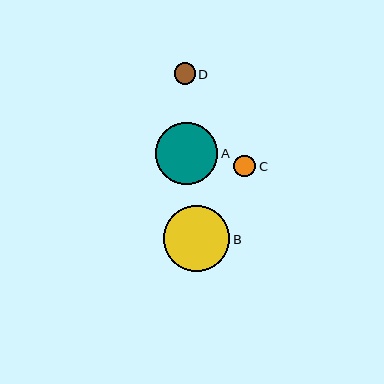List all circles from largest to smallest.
From largest to smallest: B, A, C, D.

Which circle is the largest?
Circle B is the largest with a size of approximately 66 pixels.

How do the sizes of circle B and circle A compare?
Circle B and circle A are approximately the same size.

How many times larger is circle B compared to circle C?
Circle B is approximately 3.0 times the size of circle C.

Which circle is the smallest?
Circle D is the smallest with a size of approximately 21 pixels.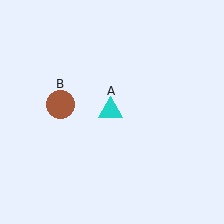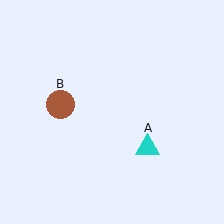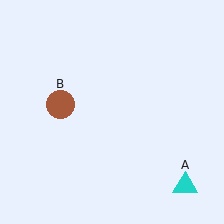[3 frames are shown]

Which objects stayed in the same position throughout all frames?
Brown circle (object B) remained stationary.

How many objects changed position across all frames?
1 object changed position: cyan triangle (object A).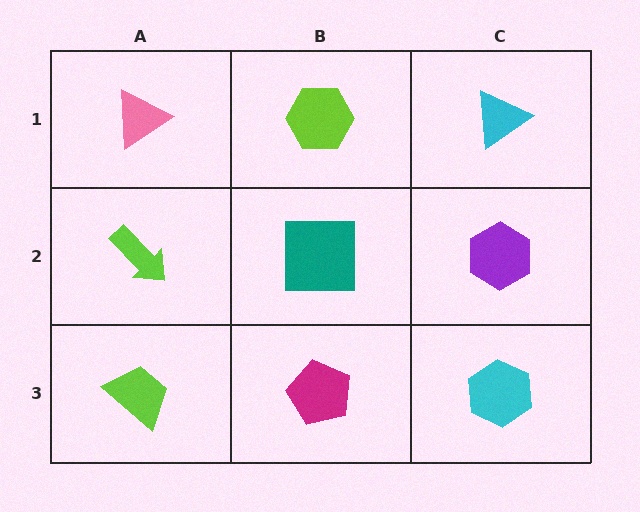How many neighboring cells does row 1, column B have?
3.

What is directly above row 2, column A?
A pink triangle.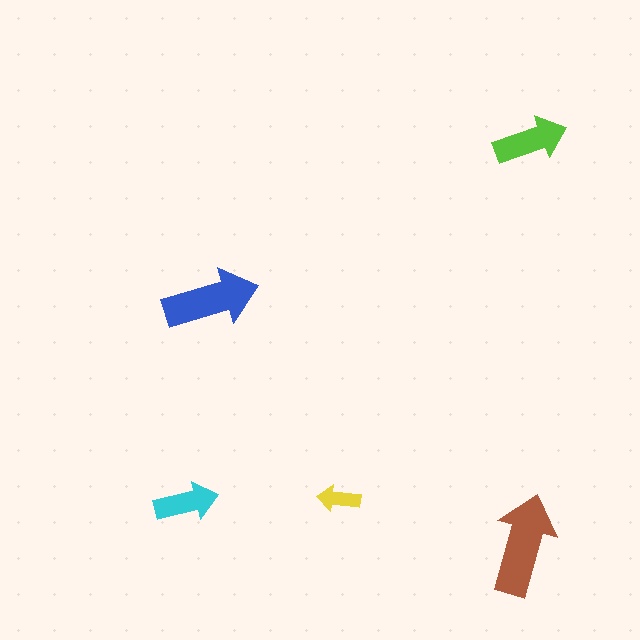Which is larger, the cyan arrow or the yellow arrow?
The cyan one.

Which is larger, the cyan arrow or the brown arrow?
The brown one.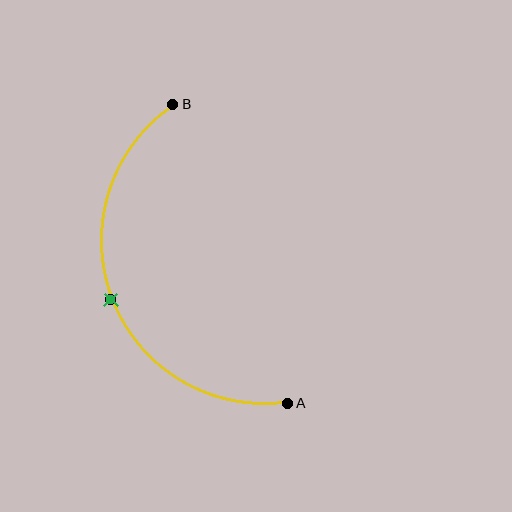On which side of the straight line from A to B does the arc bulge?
The arc bulges to the left of the straight line connecting A and B.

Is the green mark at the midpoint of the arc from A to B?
Yes. The green mark lies on the arc at equal arc-length from both A and B — it is the arc midpoint.